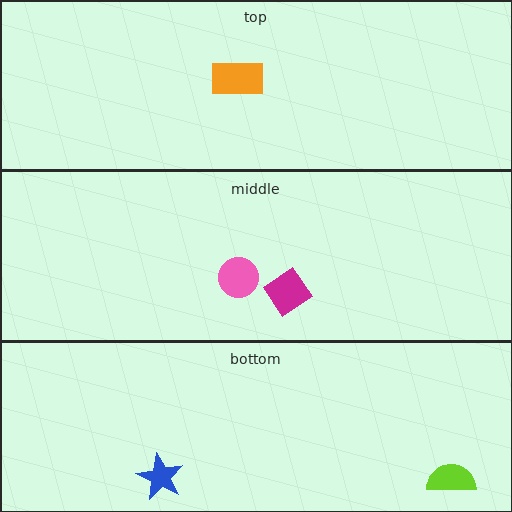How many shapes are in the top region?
1.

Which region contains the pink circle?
The middle region.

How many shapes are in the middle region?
2.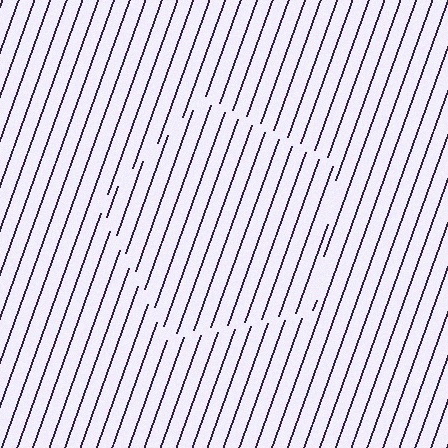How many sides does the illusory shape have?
5 sides — the line-ends trace a pentagon.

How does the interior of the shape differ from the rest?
The interior of the shape contains the same grating, shifted by half a period — the contour is defined by the phase discontinuity where line-ends from the inner and outer gratings abut.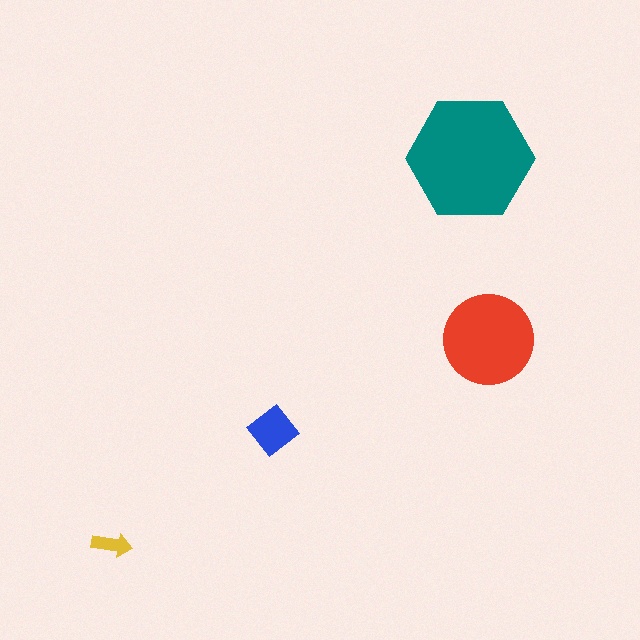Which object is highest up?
The teal hexagon is topmost.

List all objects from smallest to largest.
The yellow arrow, the blue diamond, the red circle, the teal hexagon.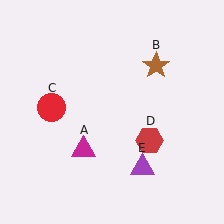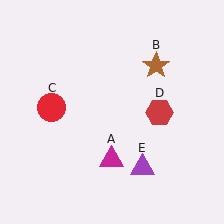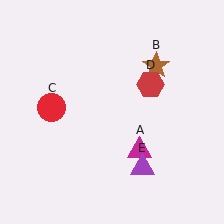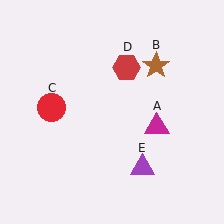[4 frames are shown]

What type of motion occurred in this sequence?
The magenta triangle (object A), red hexagon (object D) rotated counterclockwise around the center of the scene.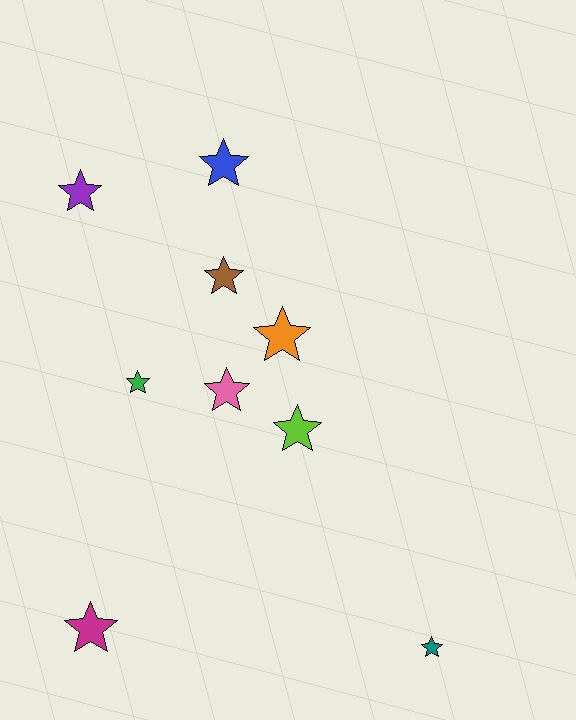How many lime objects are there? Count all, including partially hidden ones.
There is 1 lime object.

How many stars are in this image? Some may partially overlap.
There are 9 stars.